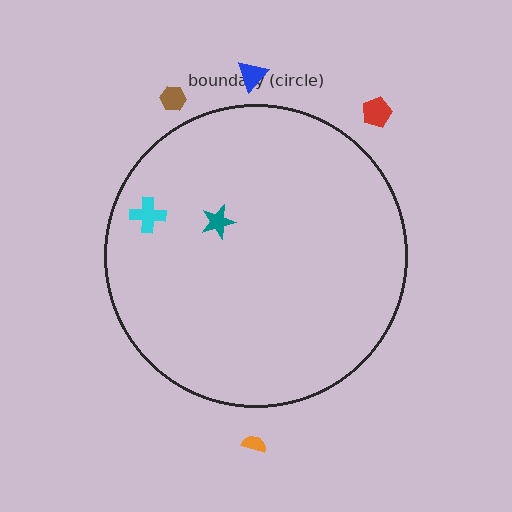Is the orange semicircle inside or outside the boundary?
Outside.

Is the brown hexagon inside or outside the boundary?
Outside.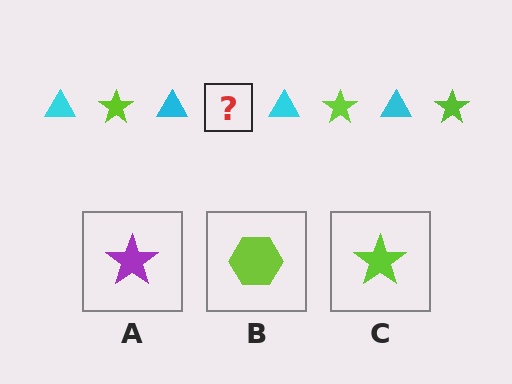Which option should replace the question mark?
Option C.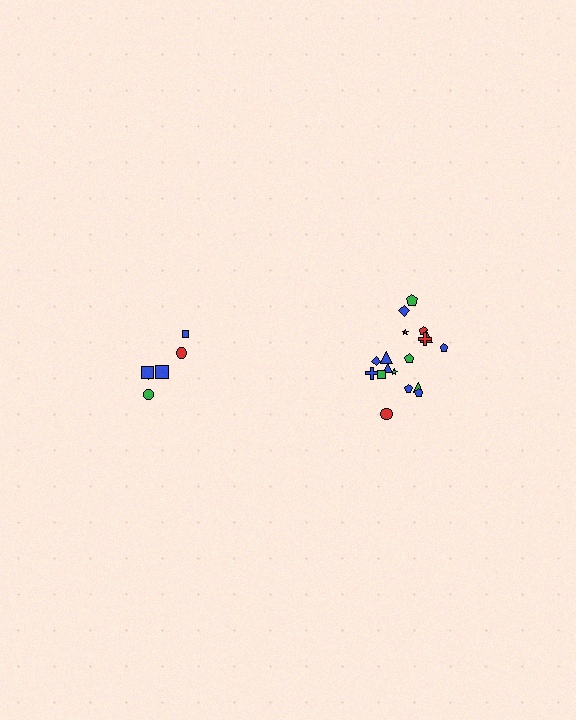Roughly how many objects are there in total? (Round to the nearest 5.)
Roughly 25 objects in total.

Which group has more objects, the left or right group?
The right group.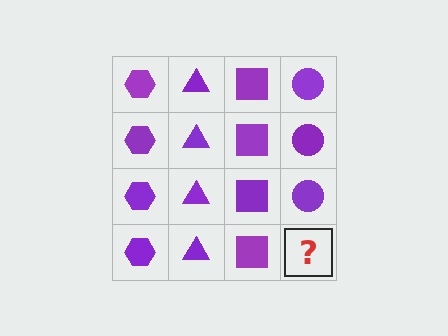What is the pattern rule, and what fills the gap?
The rule is that each column has a consistent shape. The gap should be filled with a purple circle.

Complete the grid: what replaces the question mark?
The question mark should be replaced with a purple circle.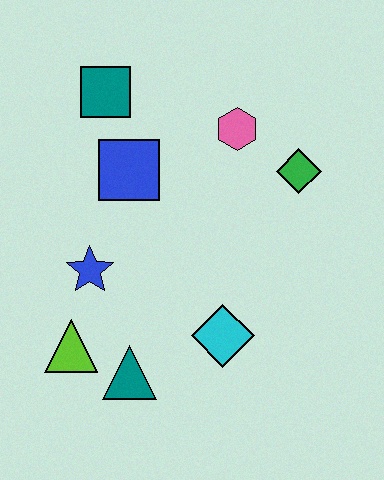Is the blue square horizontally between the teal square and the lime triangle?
No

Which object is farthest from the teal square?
The teal triangle is farthest from the teal square.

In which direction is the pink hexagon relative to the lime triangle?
The pink hexagon is above the lime triangle.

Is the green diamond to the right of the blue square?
Yes